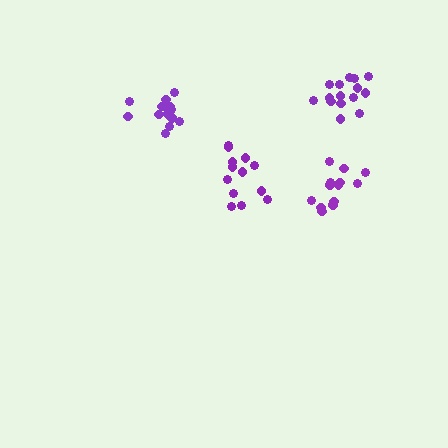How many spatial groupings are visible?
There are 4 spatial groupings.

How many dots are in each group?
Group 1: 14 dots, Group 2: 13 dots, Group 3: 13 dots, Group 4: 15 dots (55 total).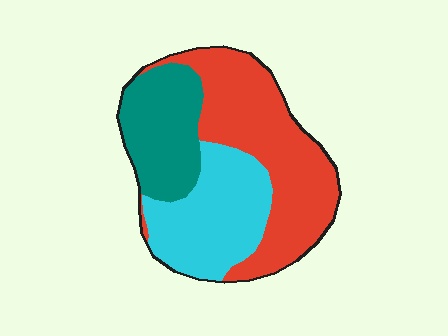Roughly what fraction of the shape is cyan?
Cyan covers roughly 30% of the shape.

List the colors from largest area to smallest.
From largest to smallest: red, cyan, teal.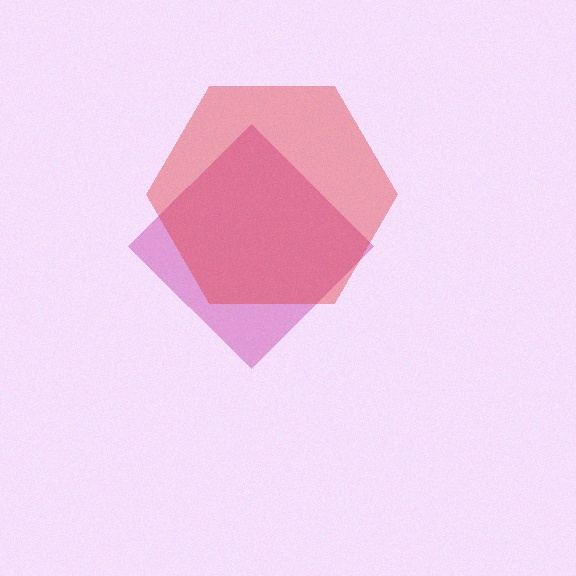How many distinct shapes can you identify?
There are 2 distinct shapes: a magenta diamond, a red hexagon.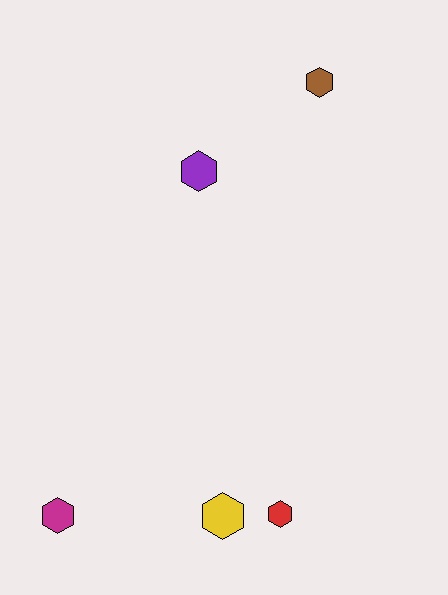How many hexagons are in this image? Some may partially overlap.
There are 5 hexagons.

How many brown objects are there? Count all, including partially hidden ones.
There is 1 brown object.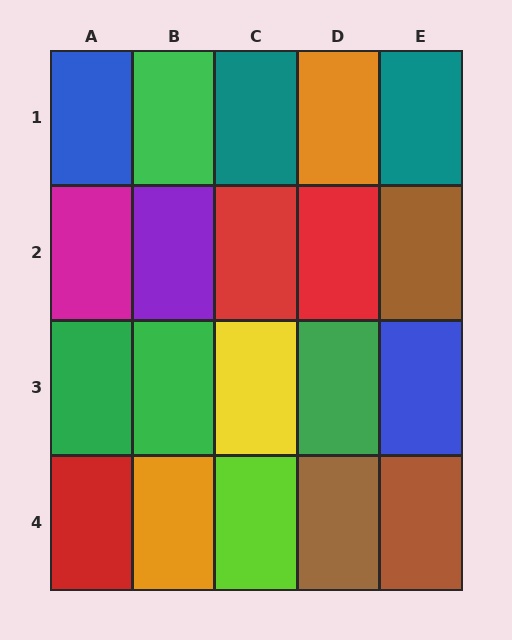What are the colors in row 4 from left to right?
Red, orange, lime, brown, brown.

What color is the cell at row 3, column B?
Green.